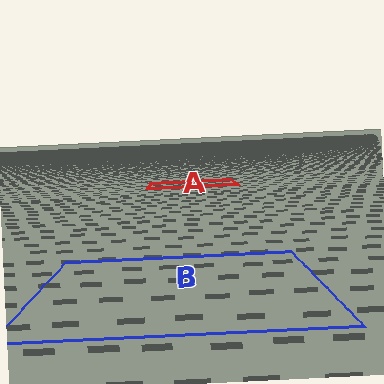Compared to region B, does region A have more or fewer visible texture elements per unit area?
Region A has more texture elements per unit area — they are packed more densely because it is farther away.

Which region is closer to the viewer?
Region B is closer. The texture elements there are larger and more spread out.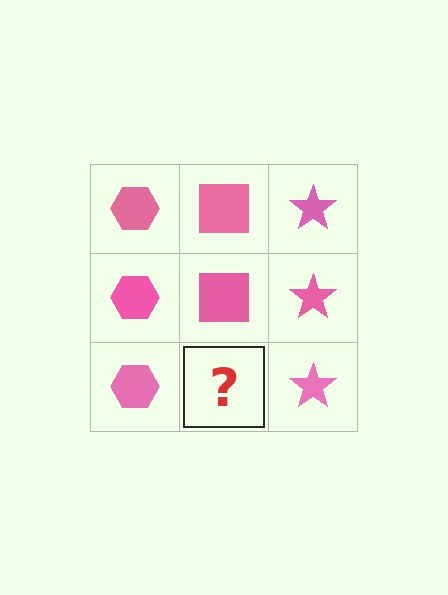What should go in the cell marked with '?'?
The missing cell should contain a pink square.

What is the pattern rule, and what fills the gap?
The rule is that each column has a consistent shape. The gap should be filled with a pink square.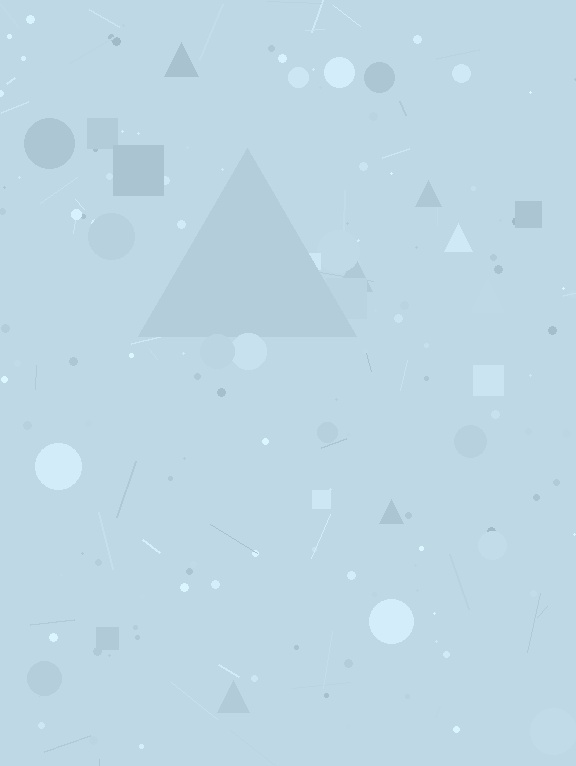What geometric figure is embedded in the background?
A triangle is embedded in the background.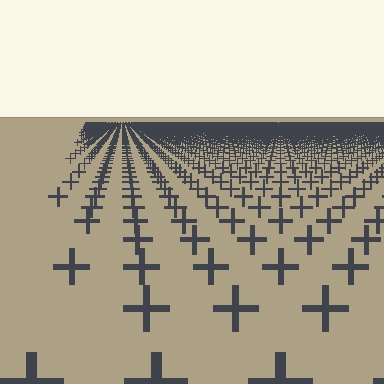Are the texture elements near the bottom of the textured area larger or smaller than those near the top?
Larger. Near the bottom, elements are closer to the viewer and appear at a bigger on-screen size.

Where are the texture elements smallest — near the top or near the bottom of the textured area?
Near the top.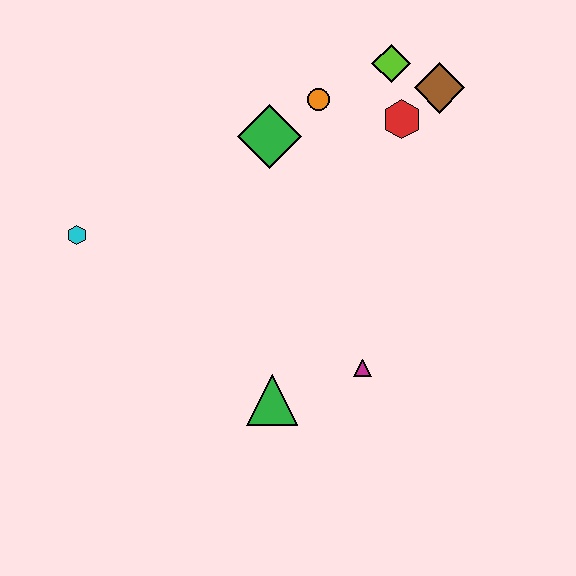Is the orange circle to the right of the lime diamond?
No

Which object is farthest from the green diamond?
The green triangle is farthest from the green diamond.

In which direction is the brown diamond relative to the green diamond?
The brown diamond is to the right of the green diamond.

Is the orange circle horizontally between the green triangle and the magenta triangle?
Yes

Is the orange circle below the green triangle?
No